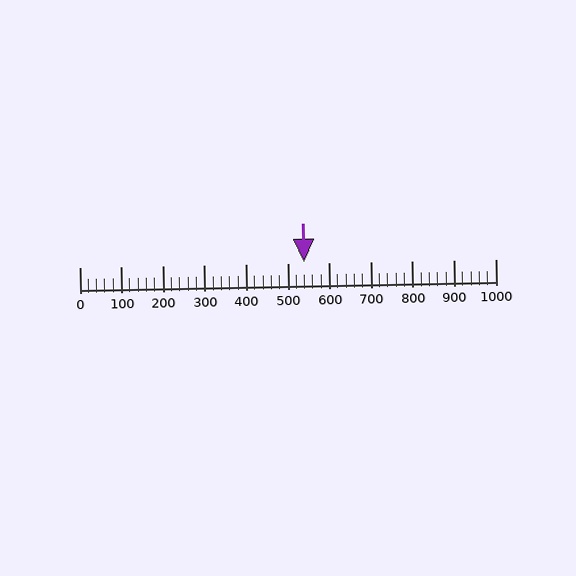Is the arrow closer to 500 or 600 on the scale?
The arrow is closer to 500.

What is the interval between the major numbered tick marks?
The major tick marks are spaced 100 units apart.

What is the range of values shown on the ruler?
The ruler shows values from 0 to 1000.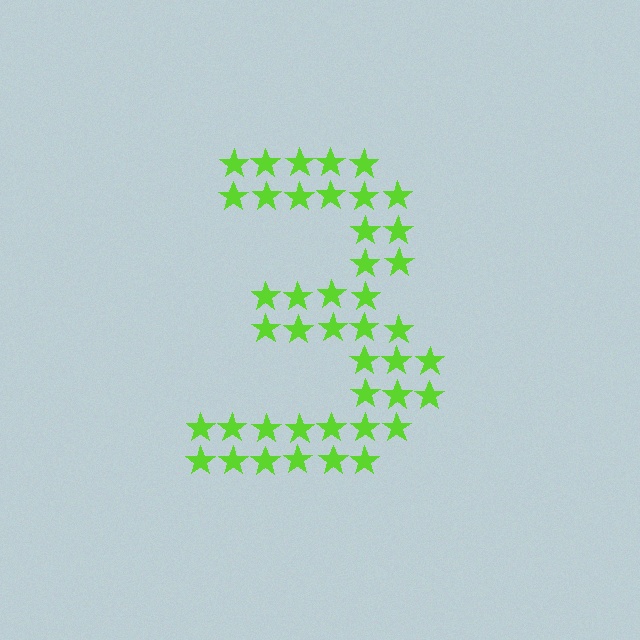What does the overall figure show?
The overall figure shows the digit 3.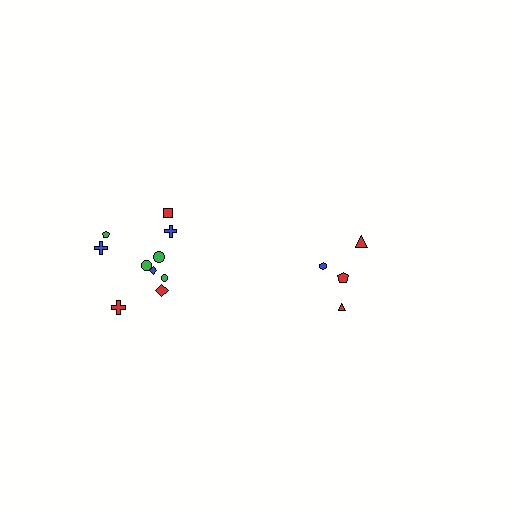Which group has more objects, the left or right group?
The left group.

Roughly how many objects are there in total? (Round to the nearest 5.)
Roughly 15 objects in total.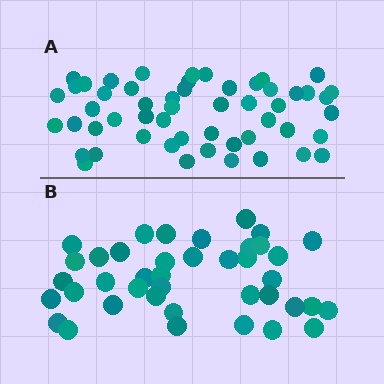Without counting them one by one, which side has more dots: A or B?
Region A (the top region) has more dots.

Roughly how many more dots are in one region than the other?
Region A has approximately 15 more dots than region B.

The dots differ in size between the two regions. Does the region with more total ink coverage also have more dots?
No. Region B has more total ink coverage because its dots are larger, but region A actually contains more individual dots. Total area can be misleading — the number of items is what matters here.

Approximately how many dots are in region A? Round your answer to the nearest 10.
About 50 dots. (The exact count is 53, which rounds to 50.)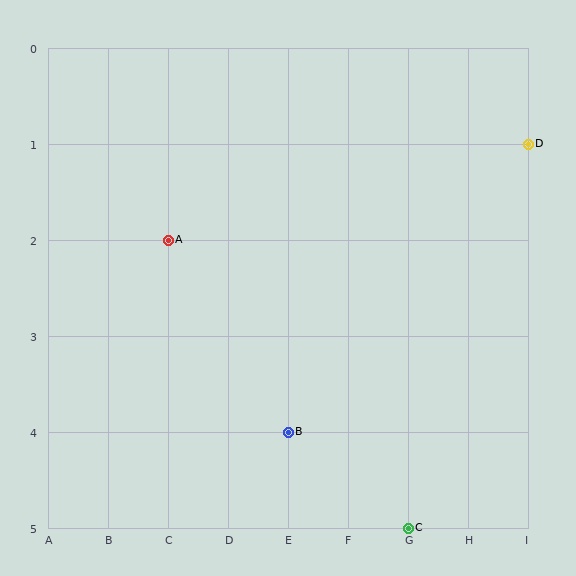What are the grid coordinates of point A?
Point A is at grid coordinates (C, 2).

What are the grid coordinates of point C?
Point C is at grid coordinates (G, 5).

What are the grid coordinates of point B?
Point B is at grid coordinates (E, 4).